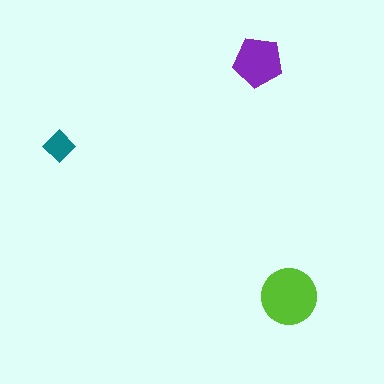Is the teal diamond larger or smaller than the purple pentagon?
Smaller.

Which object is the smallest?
The teal diamond.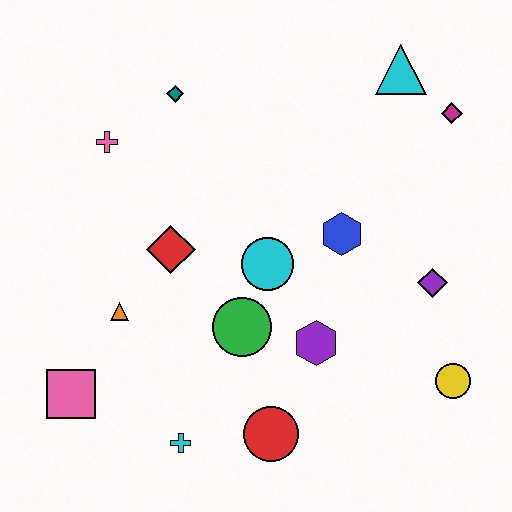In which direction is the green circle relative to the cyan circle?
The green circle is below the cyan circle.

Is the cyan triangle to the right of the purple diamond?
No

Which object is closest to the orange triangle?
The red diamond is closest to the orange triangle.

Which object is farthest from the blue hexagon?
The pink square is farthest from the blue hexagon.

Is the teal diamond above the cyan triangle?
No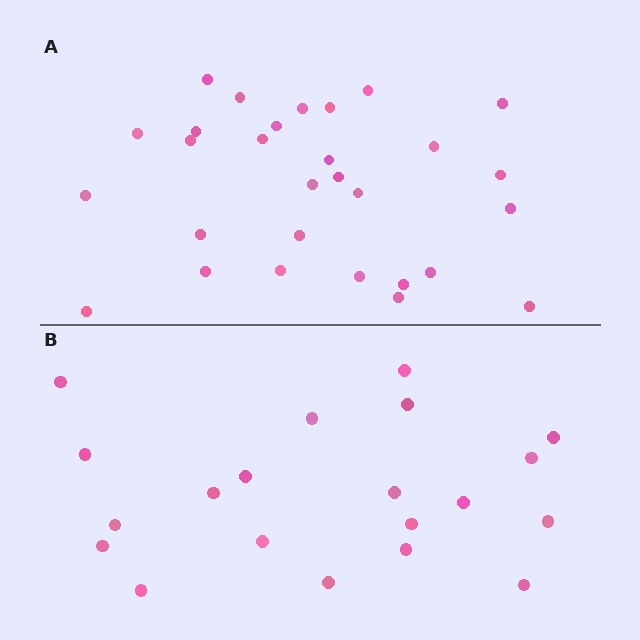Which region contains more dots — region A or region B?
Region A (the top region) has more dots.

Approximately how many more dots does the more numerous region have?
Region A has roughly 8 or so more dots than region B.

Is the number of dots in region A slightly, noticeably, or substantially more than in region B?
Region A has substantially more. The ratio is roughly 1.4 to 1.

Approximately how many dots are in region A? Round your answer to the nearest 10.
About 30 dots. (The exact count is 29, which rounds to 30.)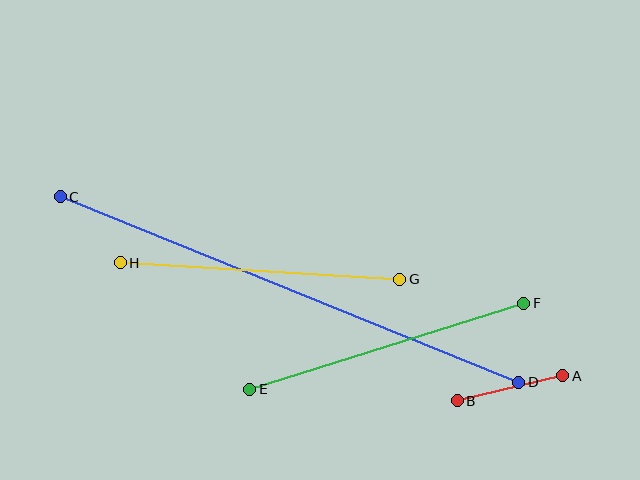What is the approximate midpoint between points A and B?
The midpoint is at approximately (510, 388) pixels.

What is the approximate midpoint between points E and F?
The midpoint is at approximately (387, 346) pixels.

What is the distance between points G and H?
The distance is approximately 280 pixels.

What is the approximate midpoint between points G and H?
The midpoint is at approximately (260, 271) pixels.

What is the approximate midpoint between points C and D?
The midpoint is at approximately (290, 289) pixels.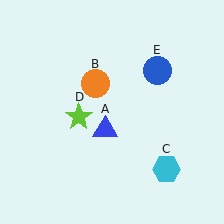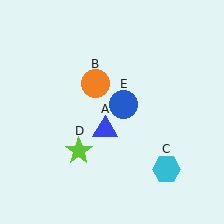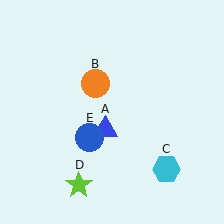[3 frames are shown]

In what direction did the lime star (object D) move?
The lime star (object D) moved down.